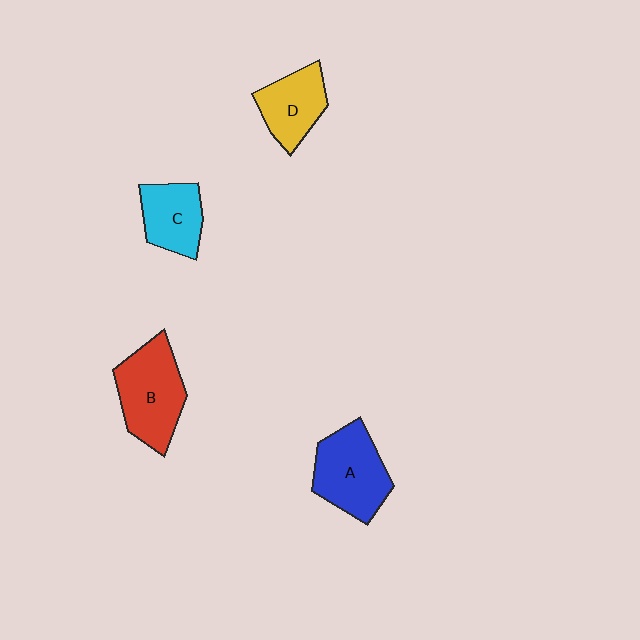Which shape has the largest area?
Shape B (red).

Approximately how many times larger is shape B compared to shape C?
Approximately 1.5 times.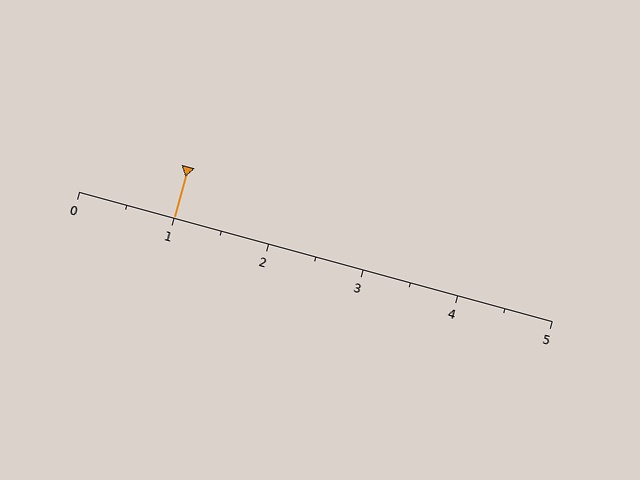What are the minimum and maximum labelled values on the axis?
The axis runs from 0 to 5.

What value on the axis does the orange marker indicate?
The marker indicates approximately 1.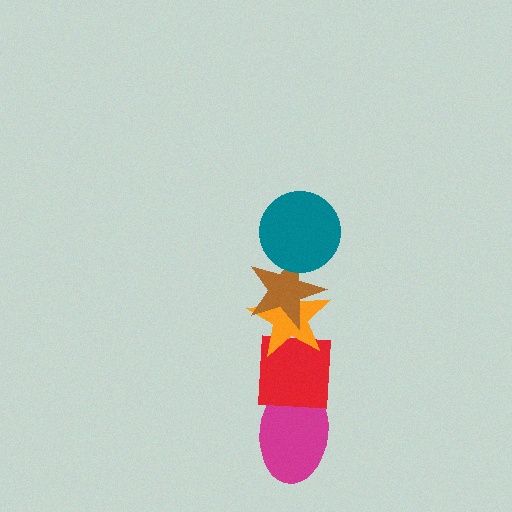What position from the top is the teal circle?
The teal circle is 1st from the top.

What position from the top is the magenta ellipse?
The magenta ellipse is 5th from the top.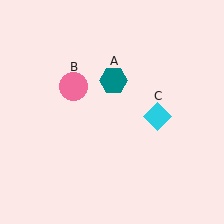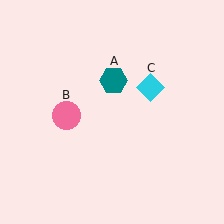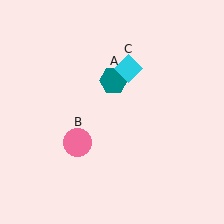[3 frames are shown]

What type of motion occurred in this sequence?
The pink circle (object B), cyan diamond (object C) rotated counterclockwise around the center of the scene.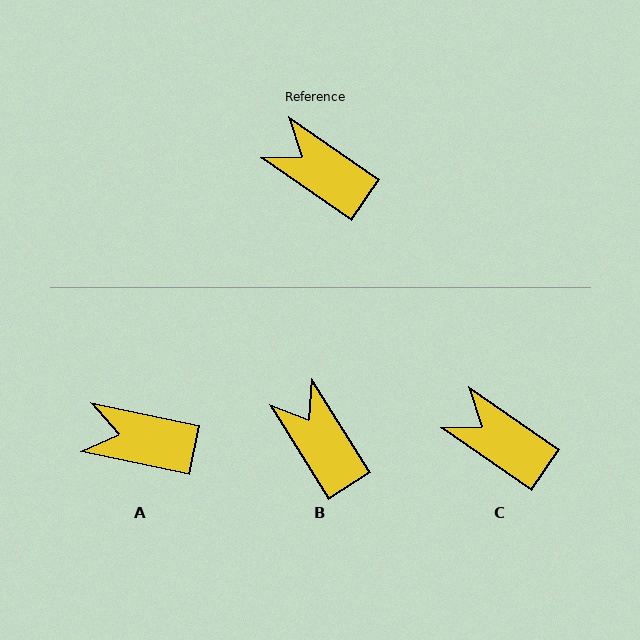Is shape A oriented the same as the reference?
No, it is off by about 22 degrees.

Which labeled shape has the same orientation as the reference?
C.